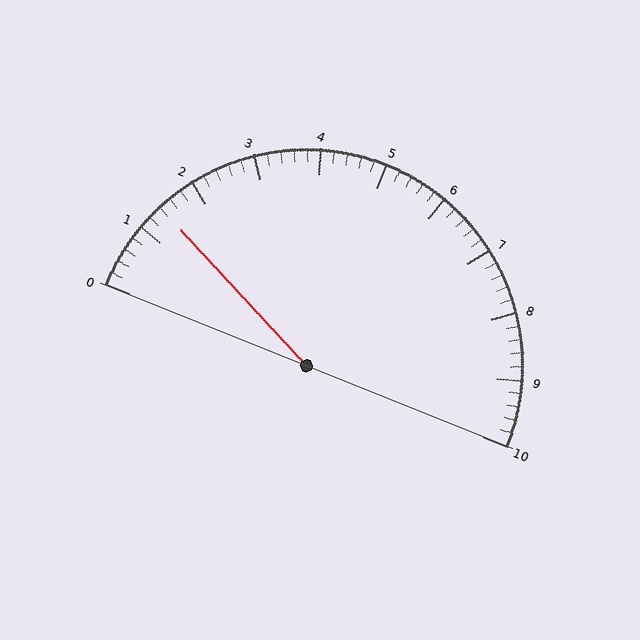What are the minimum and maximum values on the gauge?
The gauge ranges from 0 to 10.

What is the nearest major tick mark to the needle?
The nearest major tick mark is 1.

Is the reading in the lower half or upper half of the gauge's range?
The reading is in the lower half of the range (0 to 10).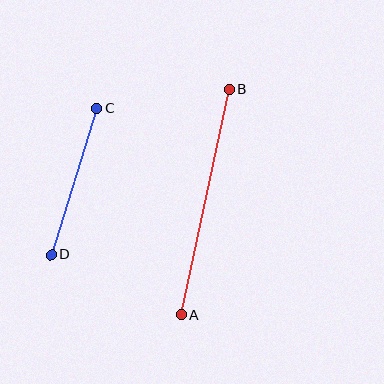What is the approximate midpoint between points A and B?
The midpoint is at approximately (205, 202) pixels.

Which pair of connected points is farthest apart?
Points A and B are farthest apart.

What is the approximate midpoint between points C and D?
The midpoint is at approximately (74, 182) pixels.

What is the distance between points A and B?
The distance is approximately 231 pixels.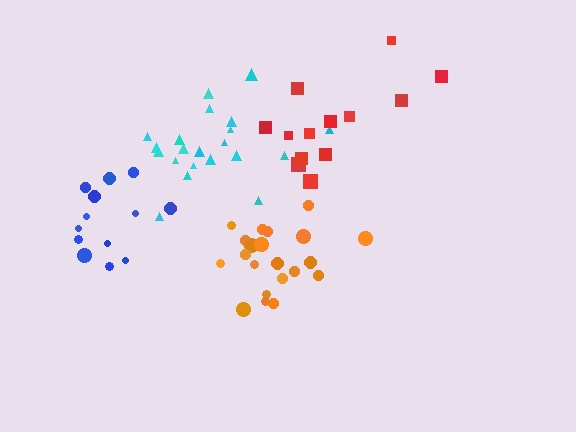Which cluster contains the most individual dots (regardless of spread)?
Orange (21).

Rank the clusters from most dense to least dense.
blue, orange, cyan, red.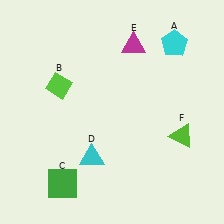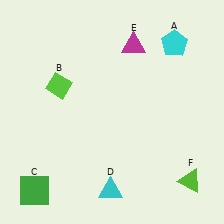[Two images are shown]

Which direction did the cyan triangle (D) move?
The cyan triangle (D) moved down.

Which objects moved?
The objects that moved are: the green square (C), the cyan triangle (D), the lime triangle (F).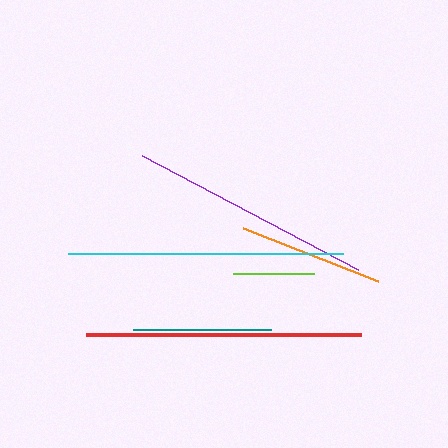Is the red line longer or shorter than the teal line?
The red line is longer than the teal line.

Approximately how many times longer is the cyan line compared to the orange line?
The cyan line is approximately 1.9 times the length of the orange line.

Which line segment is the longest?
The red line is the longest at approximately 275 pixels.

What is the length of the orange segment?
The orange segment is approximately 144 pixels long.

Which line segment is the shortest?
The lime line is the shortest at approximately 81 pixels.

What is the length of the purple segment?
The purple segment is approximately 245 pixels long.